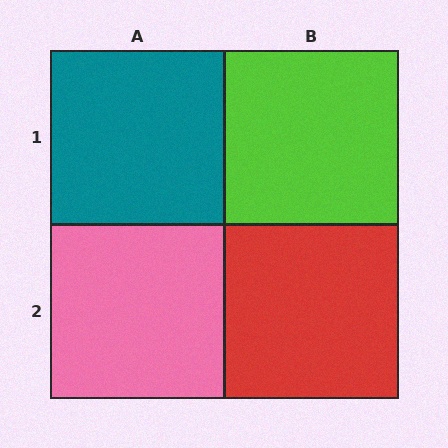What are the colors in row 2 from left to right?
Pink, red.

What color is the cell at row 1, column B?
Lime.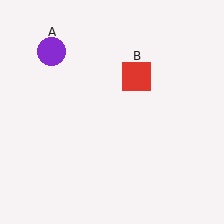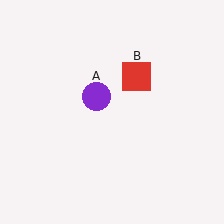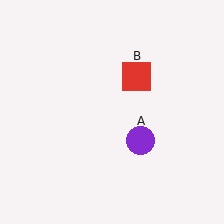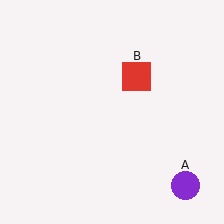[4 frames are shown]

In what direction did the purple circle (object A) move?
The purple circle (object A) moved down and to the right.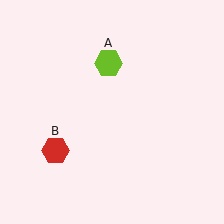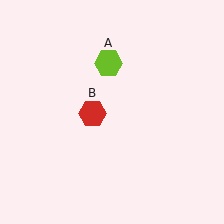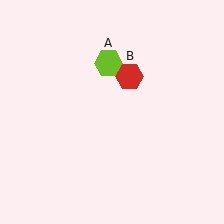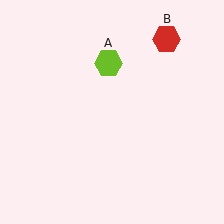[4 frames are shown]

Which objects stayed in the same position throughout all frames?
Lime hexagon (object A) remained stationary.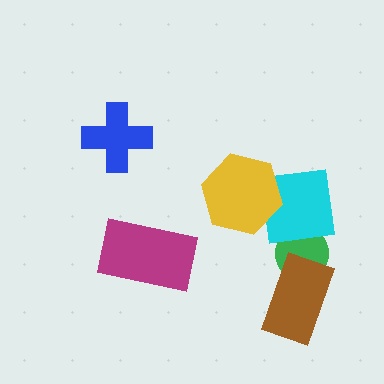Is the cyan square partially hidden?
Yes, it is partially covered by another shape.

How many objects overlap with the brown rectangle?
1 object overlaps with the brown rectangle.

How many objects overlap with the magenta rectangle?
0 objects overlap with the magenta rectangle.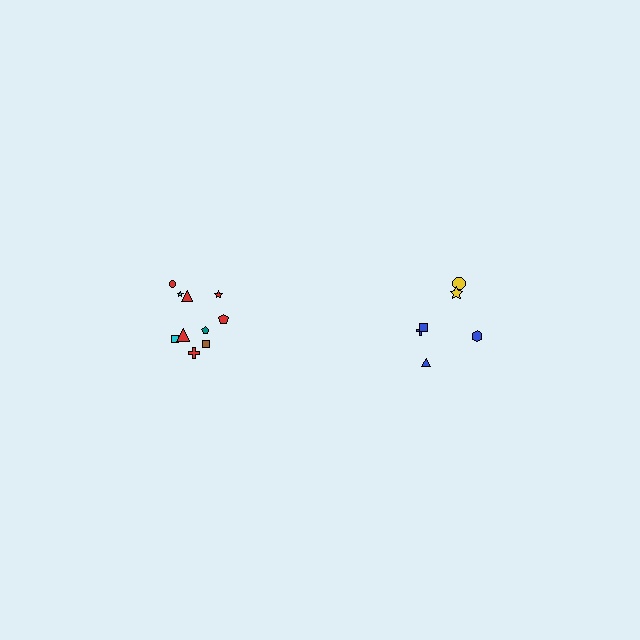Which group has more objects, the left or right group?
The left group.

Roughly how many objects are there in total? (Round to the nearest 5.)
Roughly 15 objects in total.